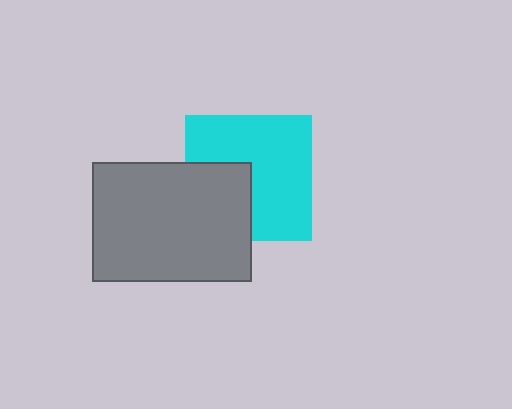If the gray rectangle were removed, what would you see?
You would see the complete cyan square.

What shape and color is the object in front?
The object in front is a gray rectangle.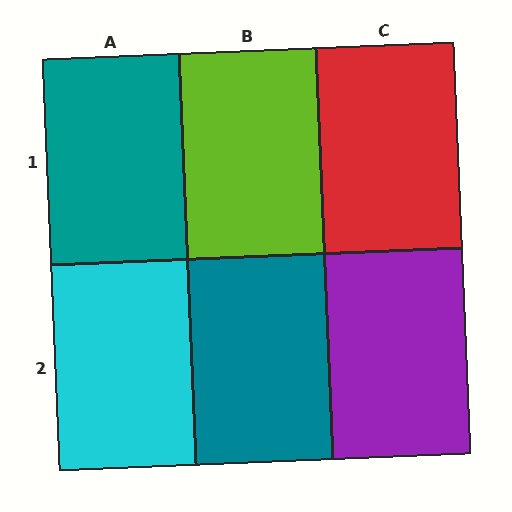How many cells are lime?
1 cell is lime.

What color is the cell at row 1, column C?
Red.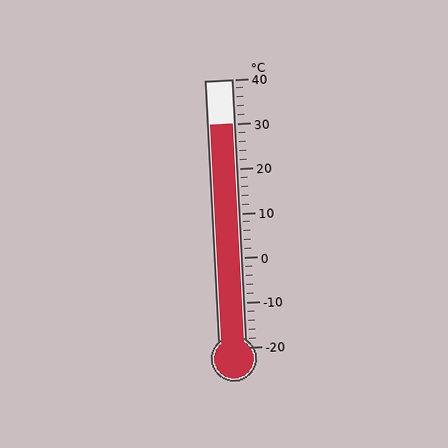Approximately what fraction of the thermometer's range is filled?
The thermometer is filled to approximately 85% of its range.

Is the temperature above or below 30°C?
The temperature is at 30°C.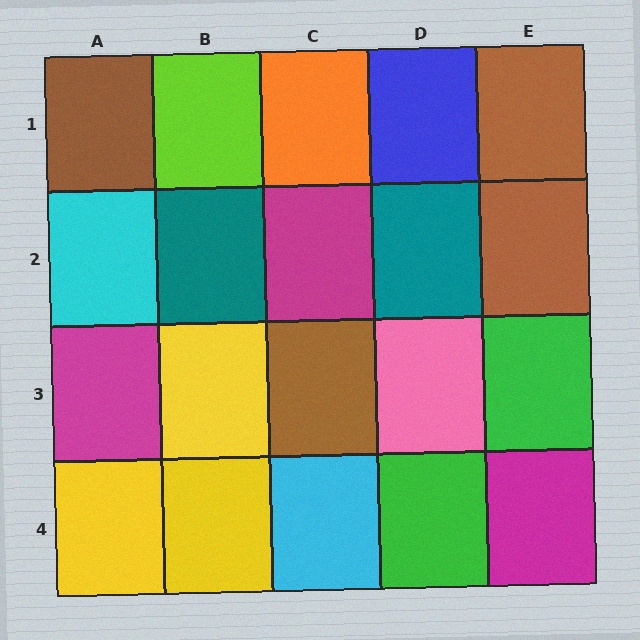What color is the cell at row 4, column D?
Green.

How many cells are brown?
4 cells are brown.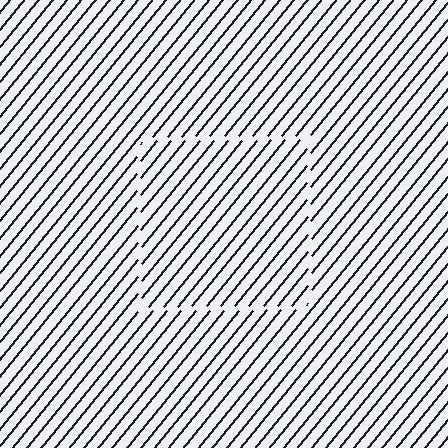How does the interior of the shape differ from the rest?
The interior of the shape contains the same grating, shifted by half a period — the contour is defined by the phase discontinuity where line-ends from the inner and outer gratings abut.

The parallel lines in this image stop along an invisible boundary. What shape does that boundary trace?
An illusory square. The interior of the shape contains the same grating, shifted by half a period — the contour is defined by the phase discontinuity where line-ends from the inner and outer gratings abut.